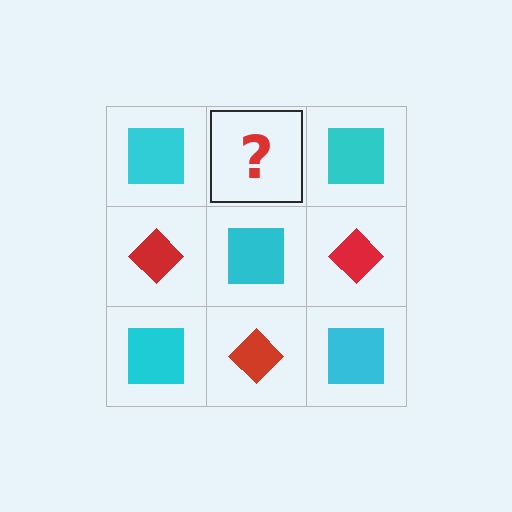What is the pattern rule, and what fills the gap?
The rule is that it alternates cyan square and red diamond in a checkerboard pattern. The gap should be filled with a red diamond.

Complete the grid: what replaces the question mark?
The question mark should be replaced with a red diamond.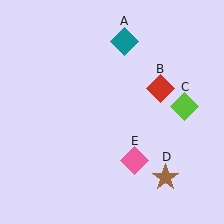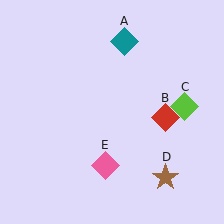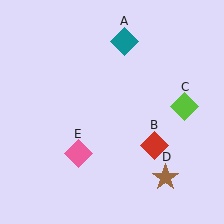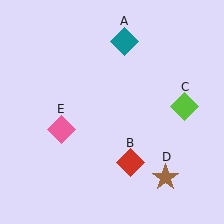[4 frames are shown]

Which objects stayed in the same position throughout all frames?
Teal diamond (object A) and lime diamond (object C) and brown star (object D) remained stationary.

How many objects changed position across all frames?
2 objects changed position: red diamond (object B), pink diamond (object E).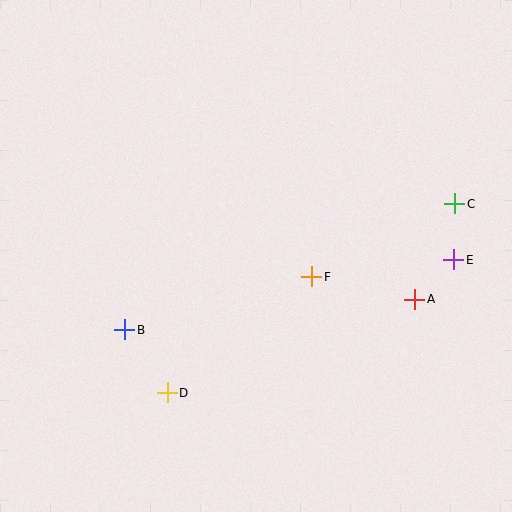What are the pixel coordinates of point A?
Point A is at (415, 300).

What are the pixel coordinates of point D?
Point D is at (167, 393).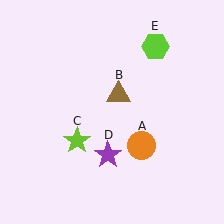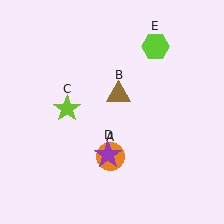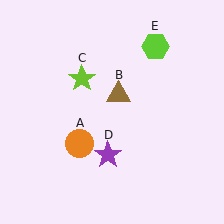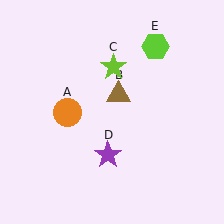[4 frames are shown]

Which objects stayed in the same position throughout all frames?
Brown triangle (object B) and purple star (object D) and lime hexagon (object E) remained stationary.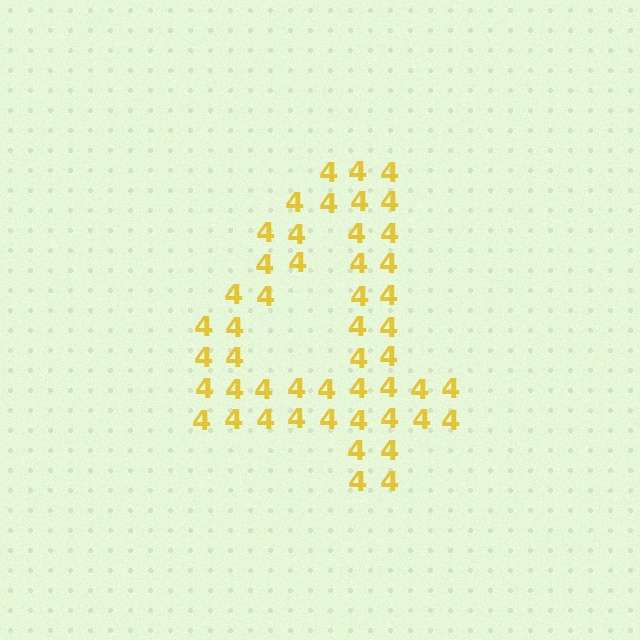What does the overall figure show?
The overall figure shows the digit 4.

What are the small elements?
The small elements are digit 4's.